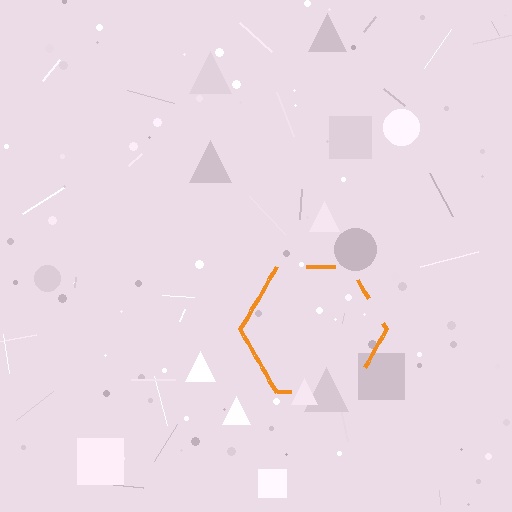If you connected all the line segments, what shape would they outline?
They would outline a hexagon.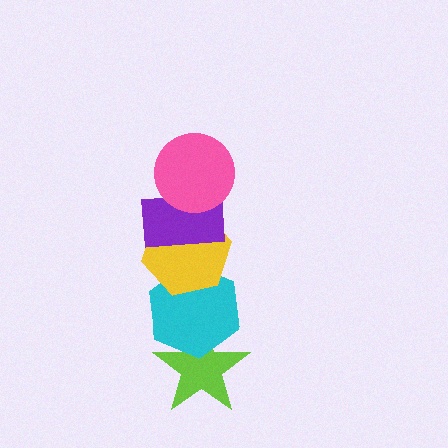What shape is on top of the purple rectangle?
The pink circle is on top of the purple rectangle.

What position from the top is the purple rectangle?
The purple rectangle is 2nd from the top.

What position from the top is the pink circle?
The pink circle is 1st from the top.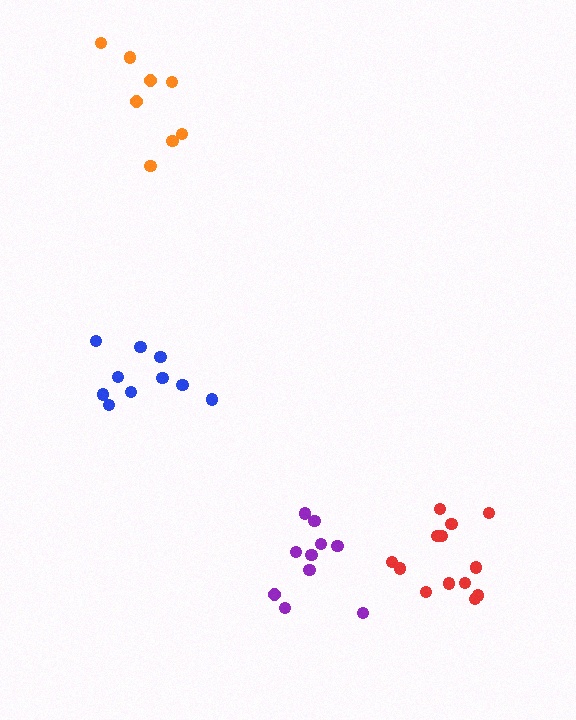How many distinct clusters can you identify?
There are 4 distinct clusters.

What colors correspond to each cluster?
The clusters are colored: orange, blue, red, purple.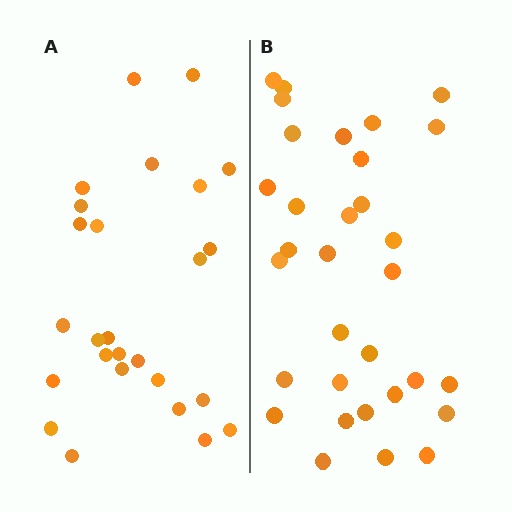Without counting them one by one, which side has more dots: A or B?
Region B (the right region) has more dots.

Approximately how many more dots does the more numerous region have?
Region B has about 6 more dots than region A.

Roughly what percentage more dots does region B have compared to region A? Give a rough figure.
About 25% more.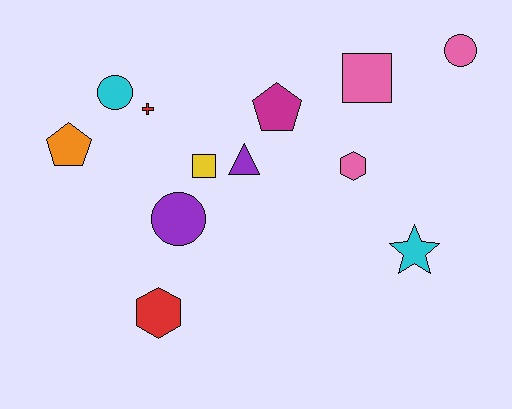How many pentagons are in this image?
There are 2 pentagons.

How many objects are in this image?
There are 12 objects.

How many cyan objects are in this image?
There are 2 cyan objects.